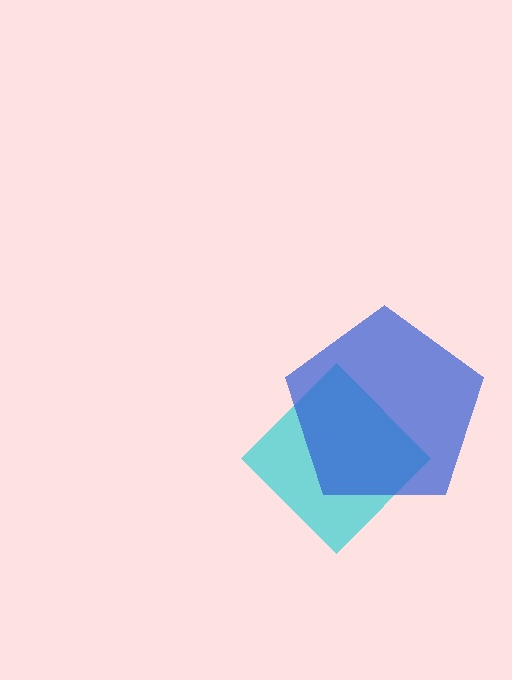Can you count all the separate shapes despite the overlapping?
Yes, there are 2 separate shapes.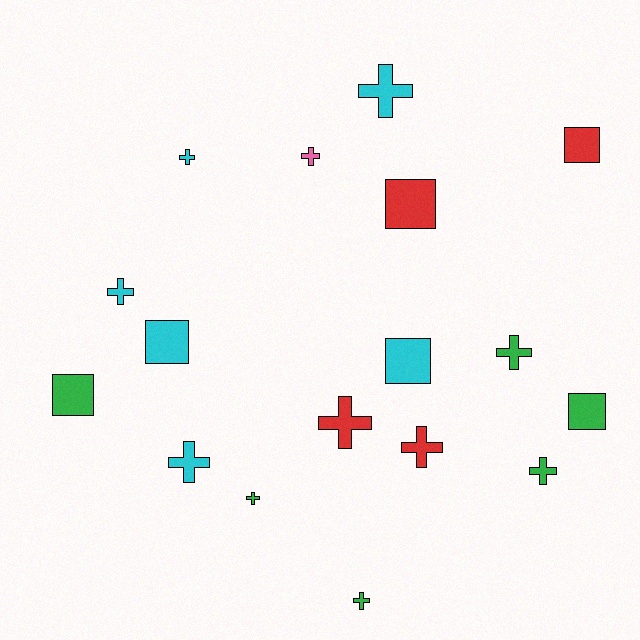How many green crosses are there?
There are 4 green crosses.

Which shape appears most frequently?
Cross, with 11 objects.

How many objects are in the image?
There are 17 objects.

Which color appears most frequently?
Green, with 6 objects.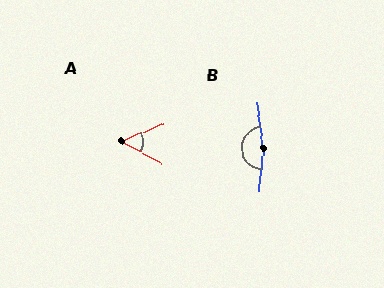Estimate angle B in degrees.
Approximately 168 degrees.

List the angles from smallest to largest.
A (52°), B (168°).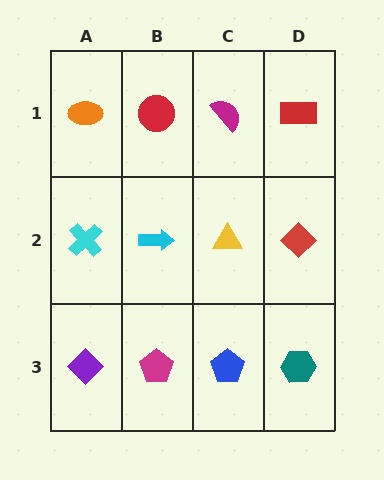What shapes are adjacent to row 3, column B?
A cyan arrow (row 2, column B), a purple diamond (row 3, column A), a blue pentagon (row 3, column C).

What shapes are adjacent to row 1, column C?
A yellow triangle (row 2, column C), a red circle (row 1, column B), a red rectangle (row 1, column D).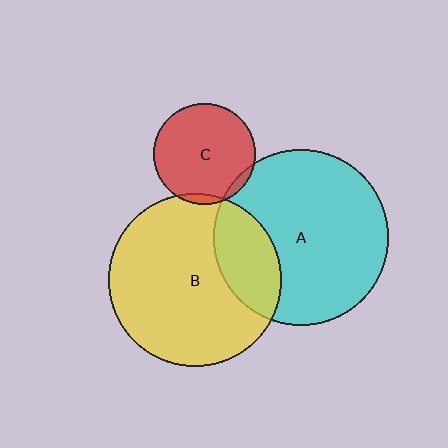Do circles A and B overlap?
Yes.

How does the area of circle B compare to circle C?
Approximately 2.9 times.